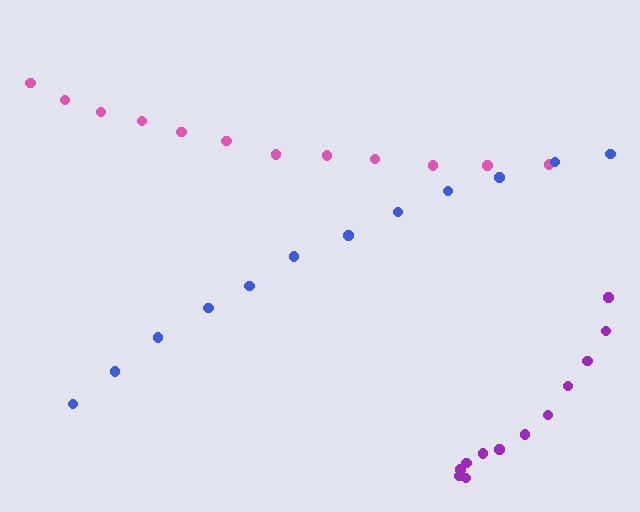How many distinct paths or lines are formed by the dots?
There are 3 distinct paths.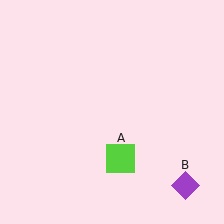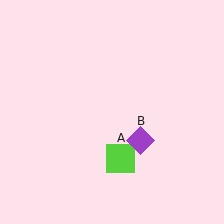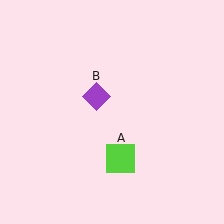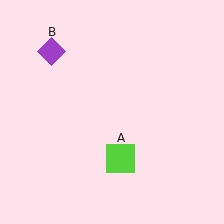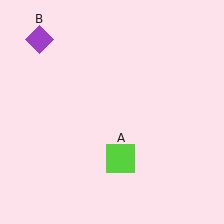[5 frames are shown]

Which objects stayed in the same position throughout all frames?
Lime square (object A) remained stationary.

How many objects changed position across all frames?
1 object changed position: purple diamond (object B).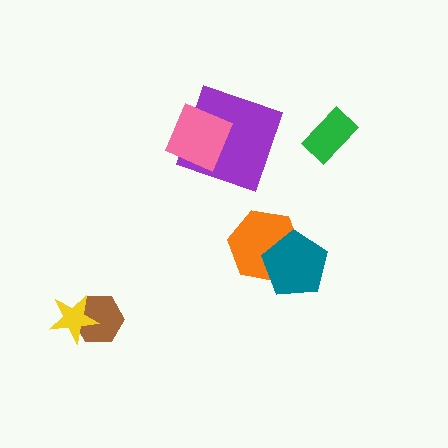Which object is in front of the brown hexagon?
The yellow star is in front of the brown hexagon.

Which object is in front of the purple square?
The pink square is in front of the purple square.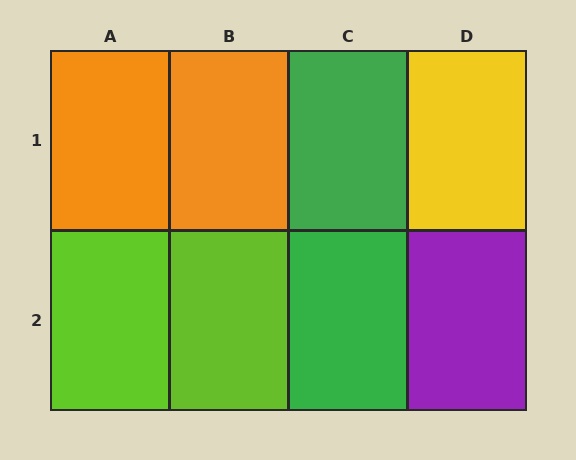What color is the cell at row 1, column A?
Orange.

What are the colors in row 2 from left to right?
Lime, lime, green, purple.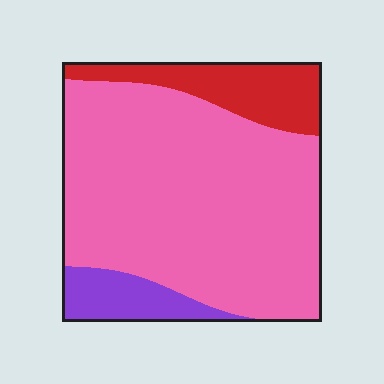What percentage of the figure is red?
Red covers around 15% of the figure.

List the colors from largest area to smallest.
From largest to smallest: pink, red, purple.